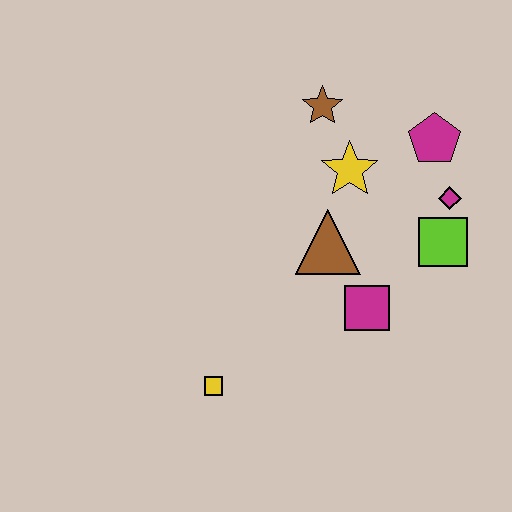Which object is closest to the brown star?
The yellow star is closest to the brown star.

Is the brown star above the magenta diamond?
Yes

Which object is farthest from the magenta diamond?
The yellow square is farthest from the magenta diamond.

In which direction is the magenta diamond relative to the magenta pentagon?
The magenta diamond is below the magenta pentagon.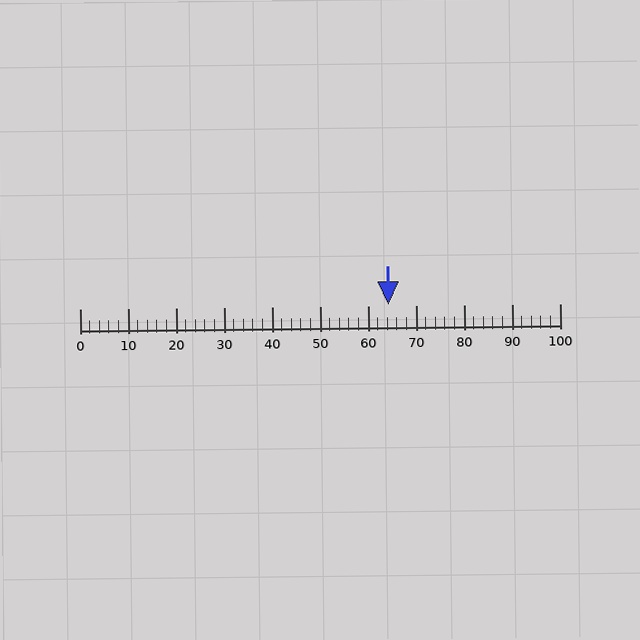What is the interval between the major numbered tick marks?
The major tick marks are spaced 10 units apart.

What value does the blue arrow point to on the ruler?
The blue arrow points to approximately 64.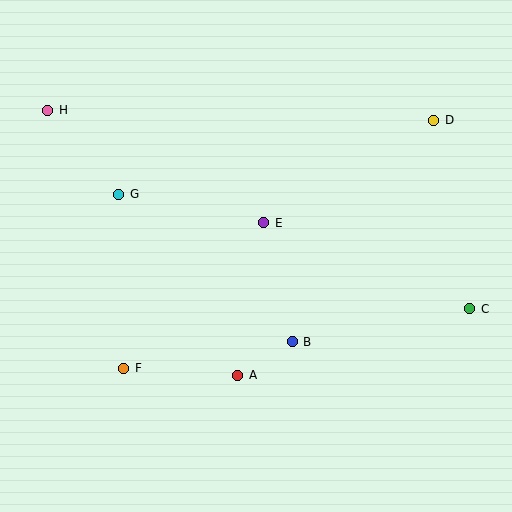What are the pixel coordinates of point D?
Point D is at (434, 120).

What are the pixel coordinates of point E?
Point E is at (264, 223).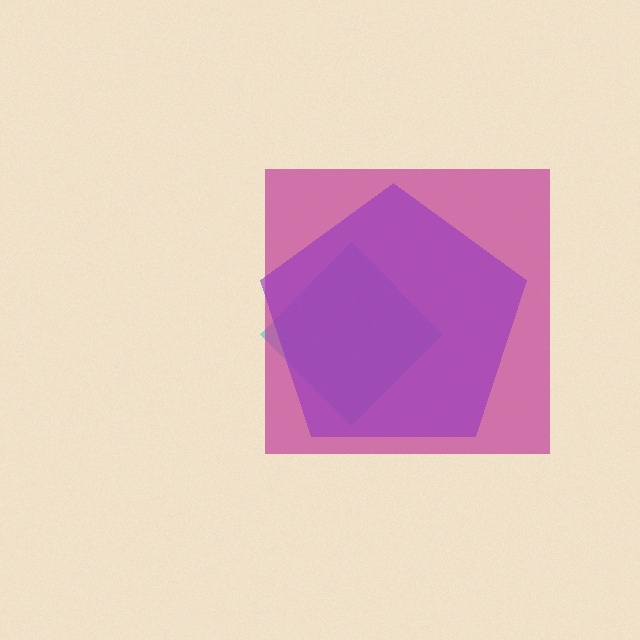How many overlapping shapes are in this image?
There are 3 overlapping shapes in the image.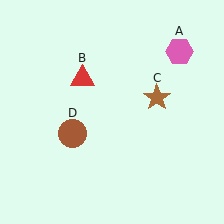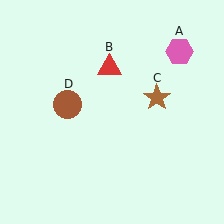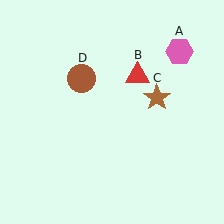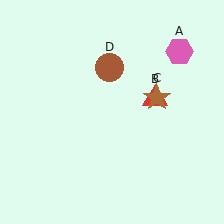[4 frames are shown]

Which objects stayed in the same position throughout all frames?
Pink hexagon (object A) and brown star (object C) remained stationary.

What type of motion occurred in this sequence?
The red triangle (object B), brown circle (object D) rotated clockwise around the center of the scene.